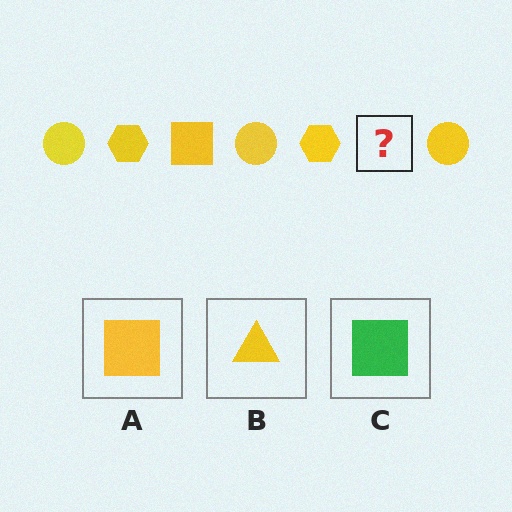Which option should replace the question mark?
Option A.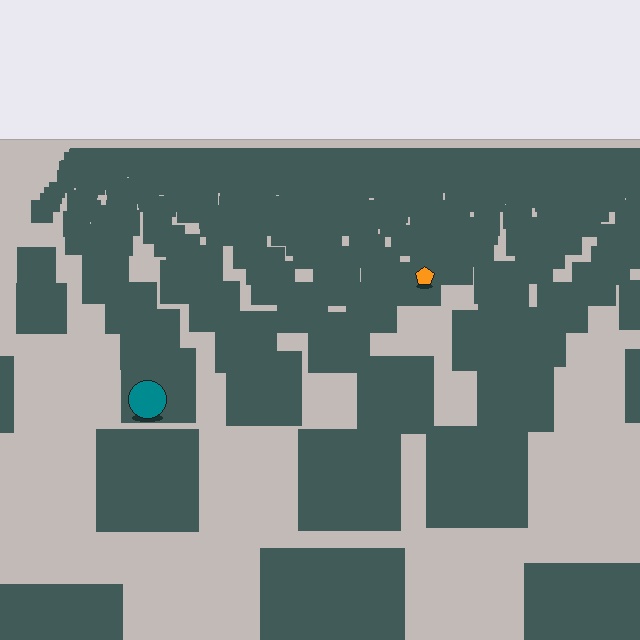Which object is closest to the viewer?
The teal circle is closest. The texture marks near it are larger and more spread out.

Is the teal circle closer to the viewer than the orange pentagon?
Yes. The teal circle is closer — you can tell from the texture gradient: the ground texture is coarser near it.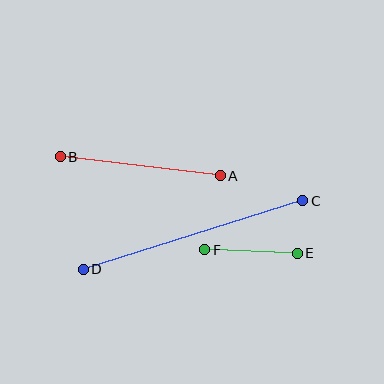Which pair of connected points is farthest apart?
Points C and D are farthest apart.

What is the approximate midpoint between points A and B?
The midpoint is at approximately (140, 166) pixels.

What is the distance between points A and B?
The distance is approximately 161 pixels.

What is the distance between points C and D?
The distance is approximately 230 pixels.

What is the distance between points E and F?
The distance is approximately 93 pixels.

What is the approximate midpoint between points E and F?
The midpoint is at approximately (251, 252) pixels.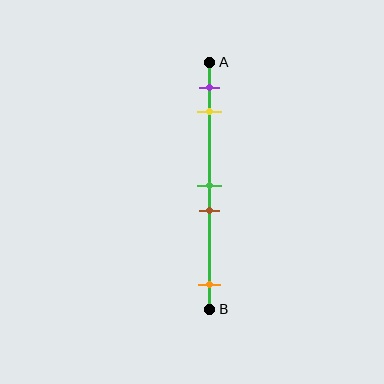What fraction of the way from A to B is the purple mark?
The purple mark is approximately 10% (0.1) of the way from A to B.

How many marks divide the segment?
There are 5 marks dividing the segment.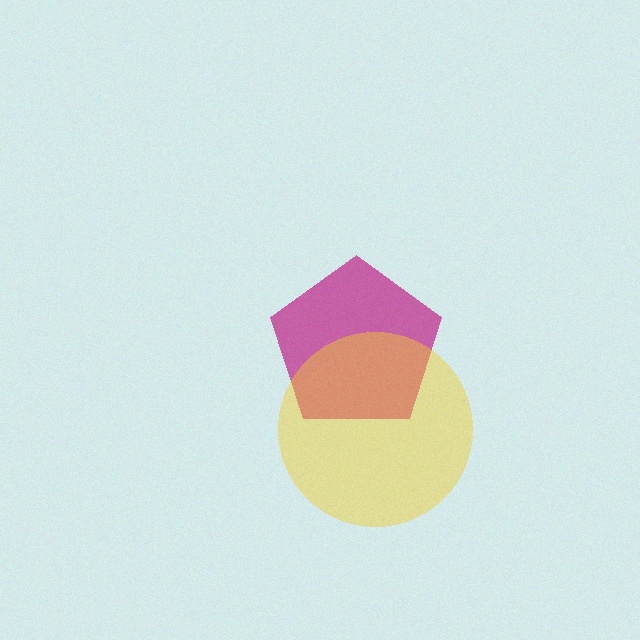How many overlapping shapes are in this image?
There are 2 overlapping shapes in the image.